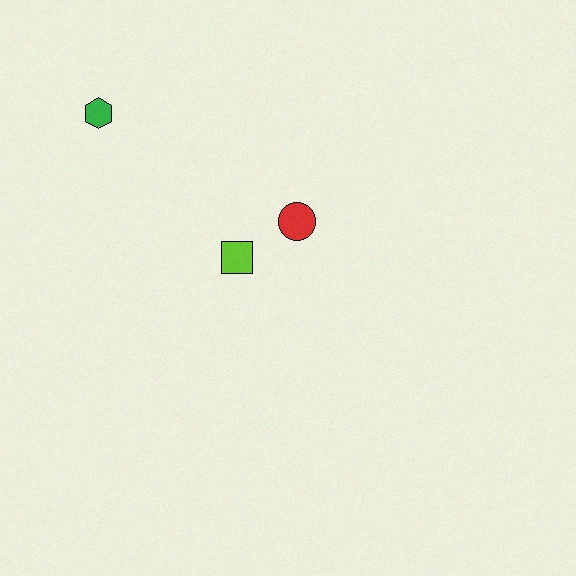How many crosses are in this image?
There are no crosses.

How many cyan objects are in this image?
There are no cyan objects.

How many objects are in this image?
There are 3 objects.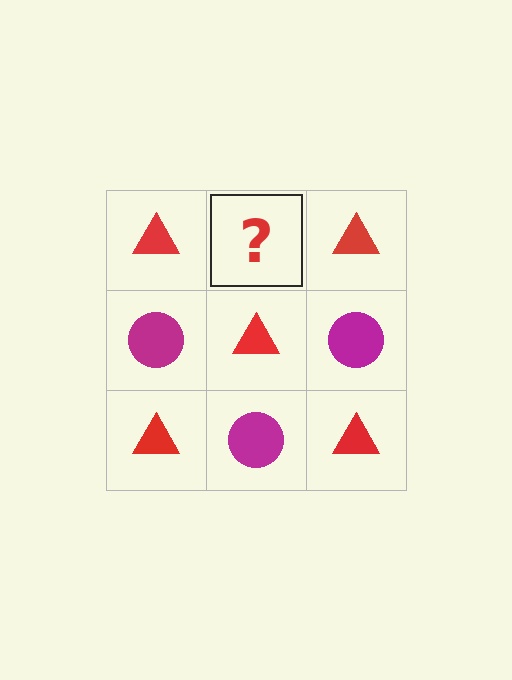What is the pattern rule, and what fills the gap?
The rule is that it alternates red triangle and magenta circle in a checkerboard pattern. The gap should be filled with a magenta circle.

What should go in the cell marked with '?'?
The missing cell should contain a magenta circle.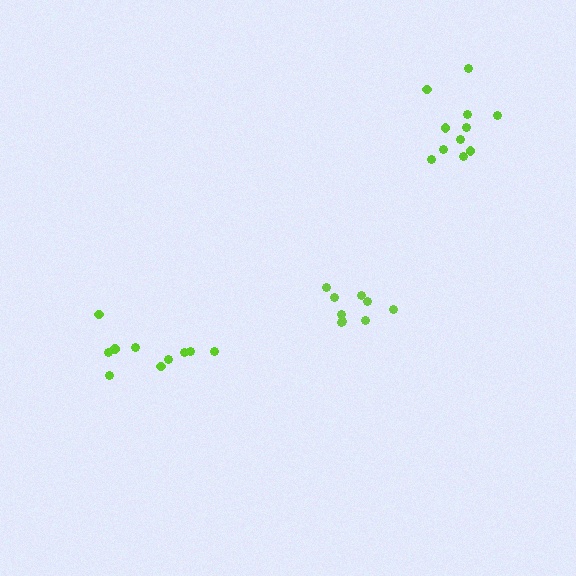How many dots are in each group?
Group 1: 9 dots, Group 2: 10 dots, Group 3: 11 dots (30 total).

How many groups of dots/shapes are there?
There are 3 groups.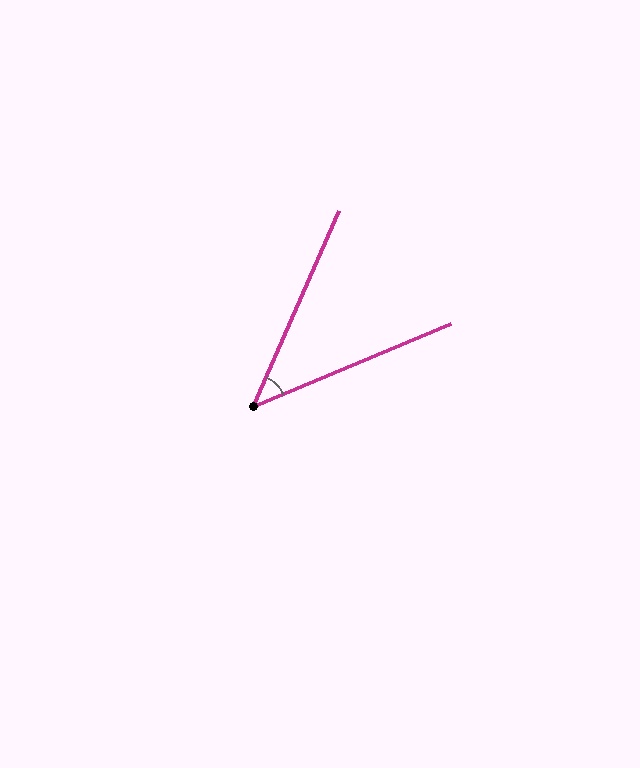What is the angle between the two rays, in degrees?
Approximately 43 degrees.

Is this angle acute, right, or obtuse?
It is acute.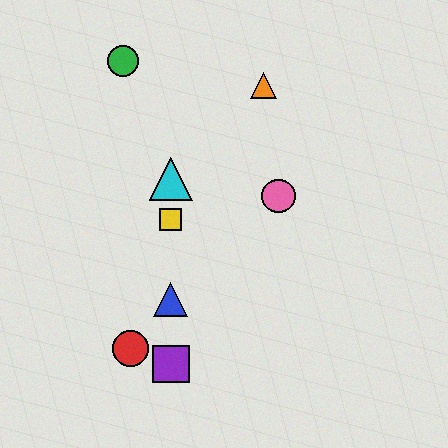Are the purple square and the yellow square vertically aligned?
Yes, both are at x≈171.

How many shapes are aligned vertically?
4 shapes (the blue triangle, the yellow square, the purple square, the cyan triangle) are aligned vertically.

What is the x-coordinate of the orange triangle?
The orange triangle is at x≈264.